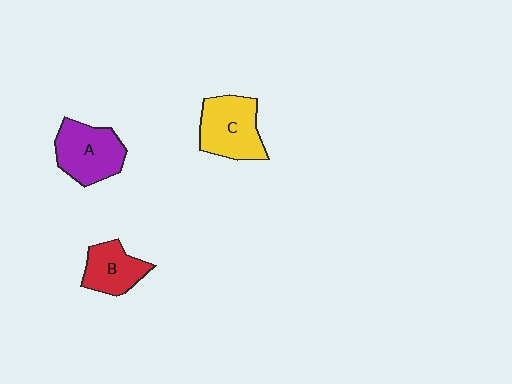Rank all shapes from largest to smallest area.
From largest to smallest: C (yellow), A (purple), B (red).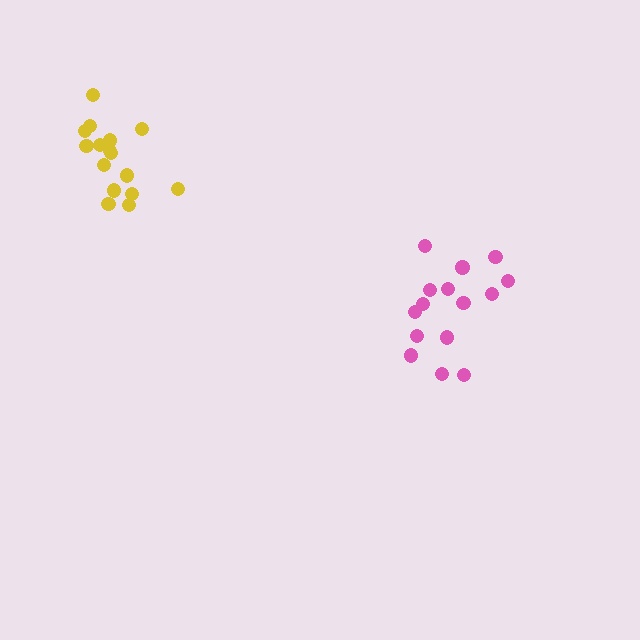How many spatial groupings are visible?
There are 2 spatial groupings.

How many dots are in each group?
Group 1: 16 dots, Group 2: 15 dots (31 total).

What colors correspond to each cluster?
The clusters are colored: yellow, pink.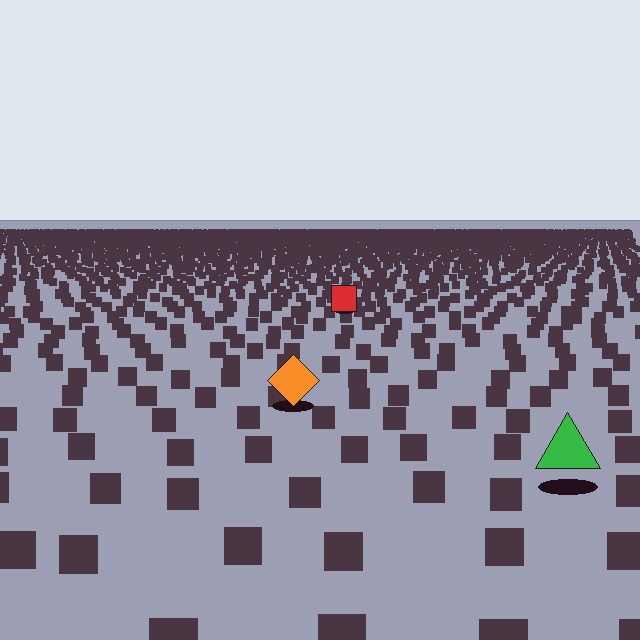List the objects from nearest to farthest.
From nearest to farthest: the green triangle, the orange diamond, the red square.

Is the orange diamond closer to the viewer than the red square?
Yes. The orange diamond is closer — you can tell from the texture gradient: the ground texture is coarser near it.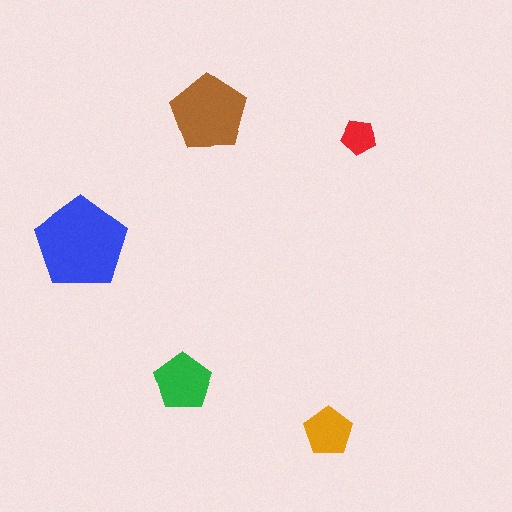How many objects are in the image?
There are 5 objects in the image.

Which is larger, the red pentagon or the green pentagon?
The green one.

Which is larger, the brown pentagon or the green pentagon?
The brown one.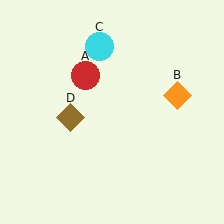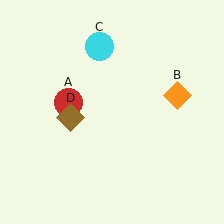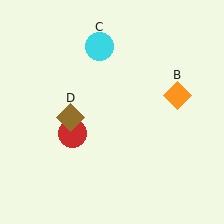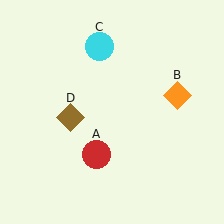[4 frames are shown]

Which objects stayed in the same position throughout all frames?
Orange diamond (object B) and cyan circle (object C) and brown diamond (object D) remained stationary.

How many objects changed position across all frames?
1 object changed position: red circle (object A).